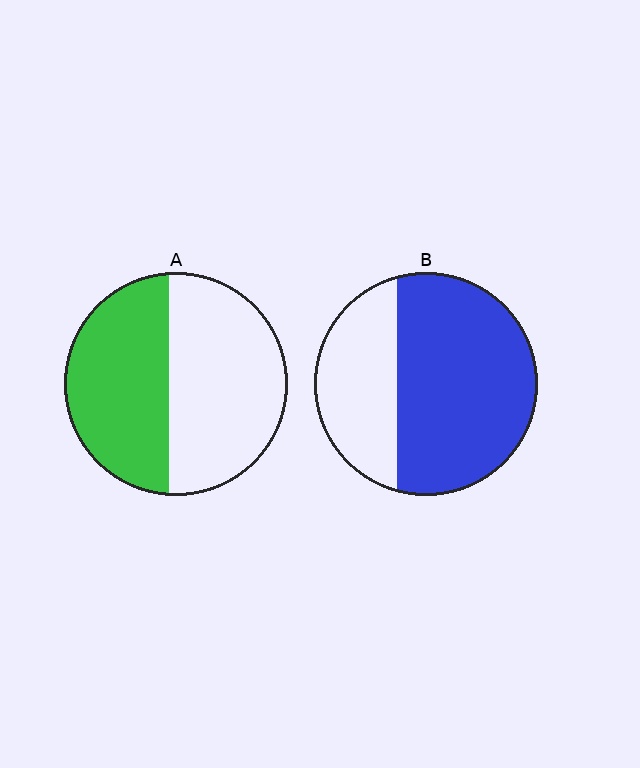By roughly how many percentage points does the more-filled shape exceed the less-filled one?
By roughly 20 percentage points (B over A).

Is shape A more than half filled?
Roughly half.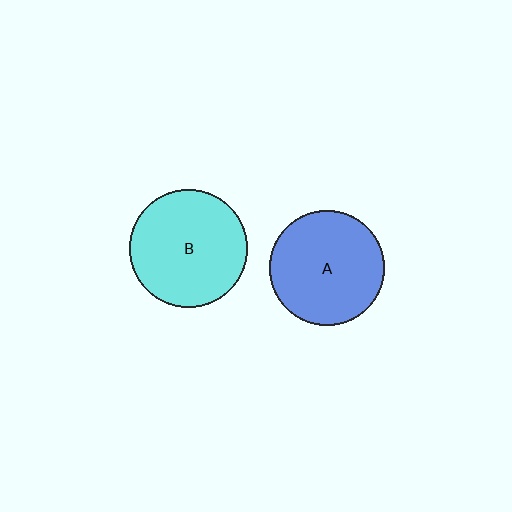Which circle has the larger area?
Circle B (cyan).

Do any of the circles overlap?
No, none of the circles overlap.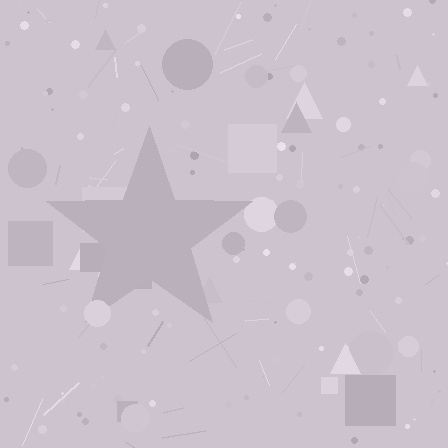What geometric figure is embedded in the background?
A star is embedded in the background.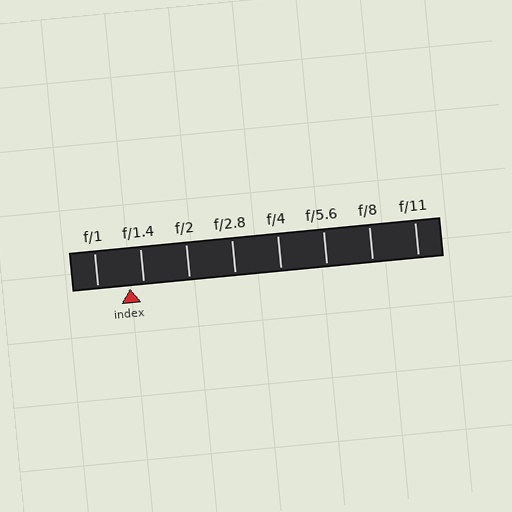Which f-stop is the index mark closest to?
The index mark is closest to f/1.4.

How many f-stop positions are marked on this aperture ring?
There are 8 f-stop positions marked.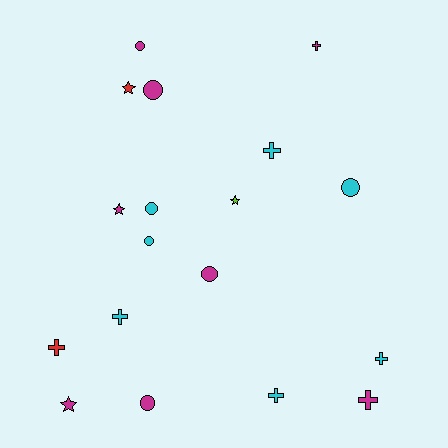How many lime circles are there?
There are no lime circles.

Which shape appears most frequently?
Cross, with 7 objects.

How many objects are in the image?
There are 18 objects.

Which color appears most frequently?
Magenta, with 8 objects.